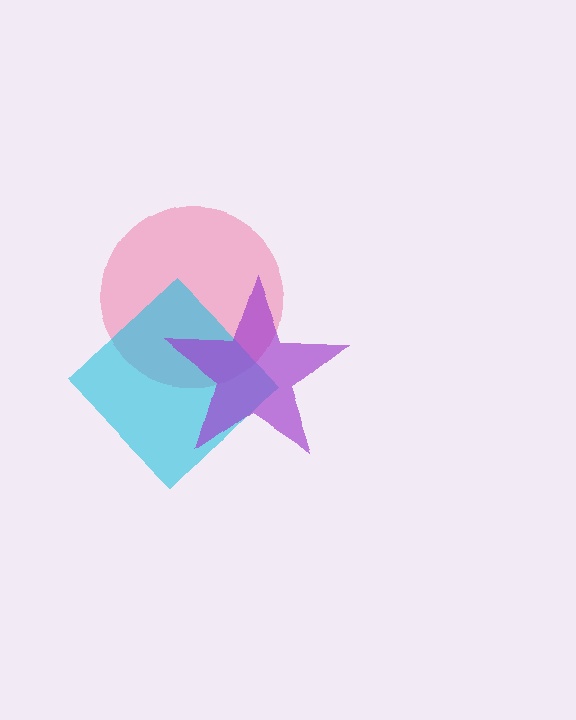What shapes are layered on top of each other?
The layered shapes are: a pink circle, a cyan diamond, a purple star.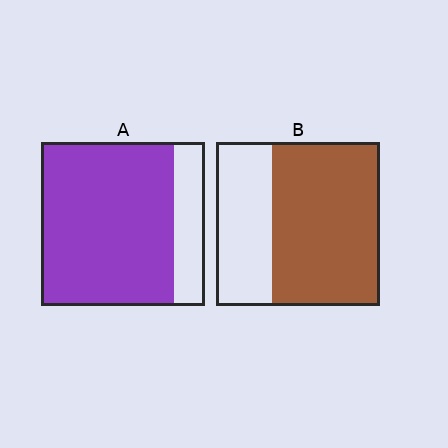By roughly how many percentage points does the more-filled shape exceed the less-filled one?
By roughly 15 percentage points (A over B).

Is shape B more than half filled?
Yes.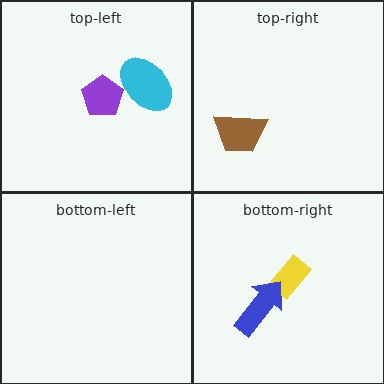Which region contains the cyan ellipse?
The top-left region.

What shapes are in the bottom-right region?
The yellow rectangle, the blue arrow.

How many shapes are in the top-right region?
1.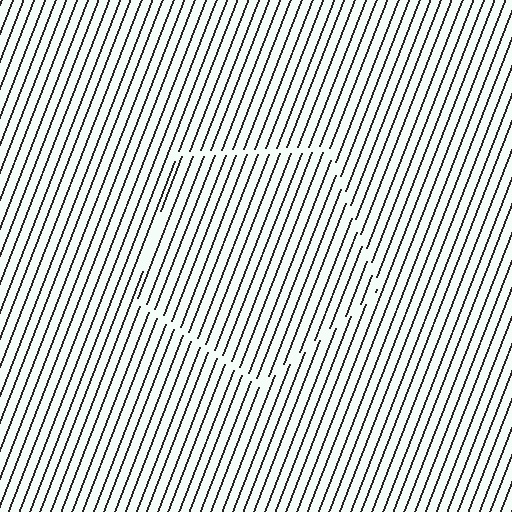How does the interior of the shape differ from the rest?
The interior of the shape contains the same grating, shifted by half a period — the contour is defined by the phase discontinuity where line-ends from the inner and outer gratings abut.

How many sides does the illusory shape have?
5 sides — the line-ends trace a pentagon.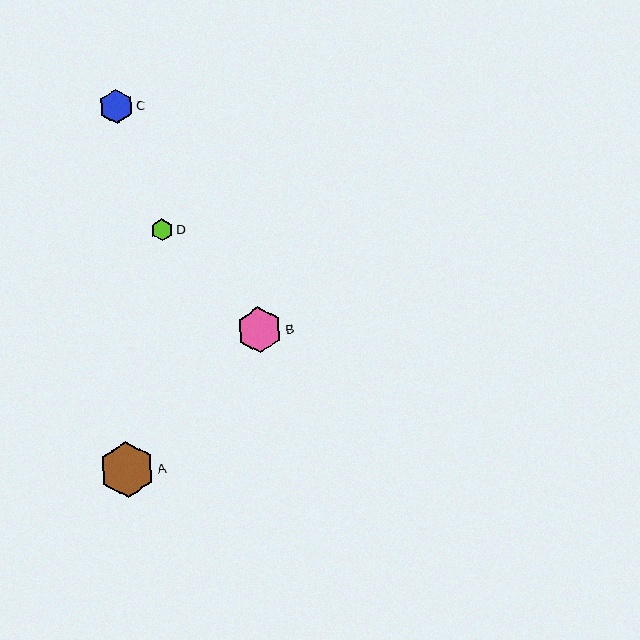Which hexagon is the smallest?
Hexagon D is the smallest with a size of approximately 22 pixels.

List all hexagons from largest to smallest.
From largest to smallest: A, B, C, D.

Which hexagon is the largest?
Hexagon A is the largest with a size of approximately 56 pixels.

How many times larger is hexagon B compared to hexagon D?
Hexagon B is approximately 2.1 times the size of hexagon D.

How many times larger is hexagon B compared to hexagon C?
Hexagon B is approximately 1.3 times the size of hexagon C.